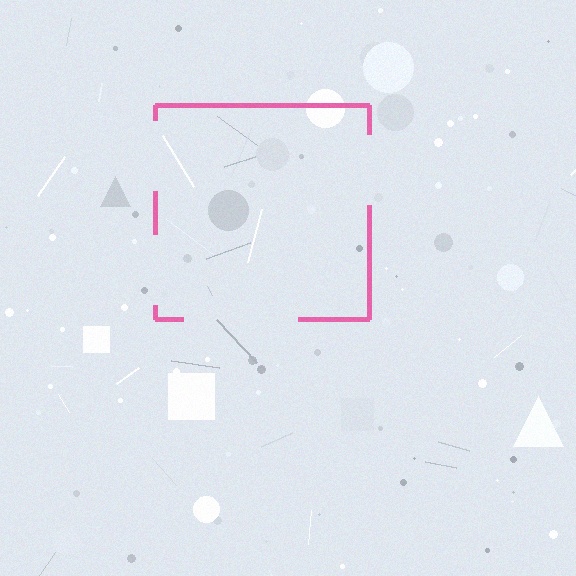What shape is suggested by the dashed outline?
The dashed outline suggests a square.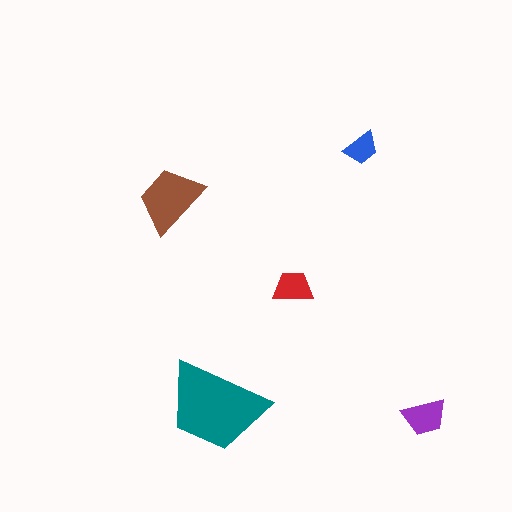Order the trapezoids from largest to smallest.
the teal one, the brown one, the purple one, the red one, the blue one.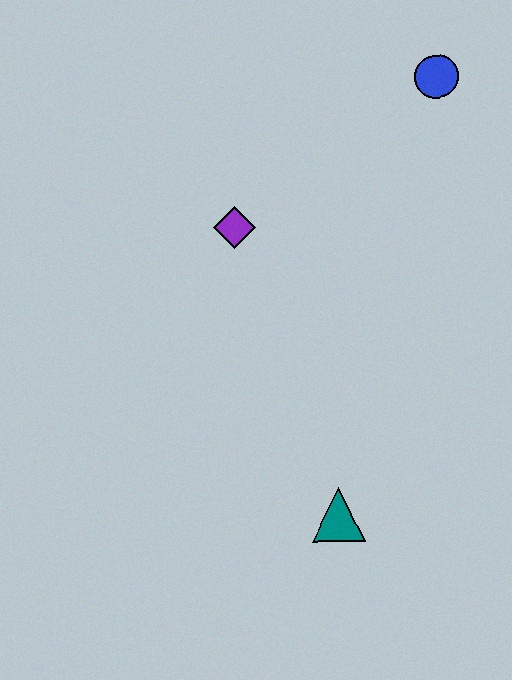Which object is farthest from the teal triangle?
The blue circle is farthest from the teal triangle.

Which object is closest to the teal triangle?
The purple diamond is closest to the teal triangle.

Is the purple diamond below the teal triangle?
No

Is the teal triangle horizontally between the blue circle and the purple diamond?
Yes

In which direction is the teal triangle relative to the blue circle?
The teal triangle is below the blue circle.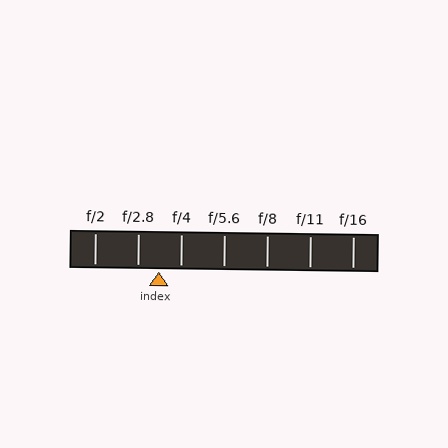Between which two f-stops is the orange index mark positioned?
The index mark is between f/2.8 and f/4.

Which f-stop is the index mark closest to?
The index mark is closest to f/2.8.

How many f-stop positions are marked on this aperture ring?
There are 7 f-stop positions marked.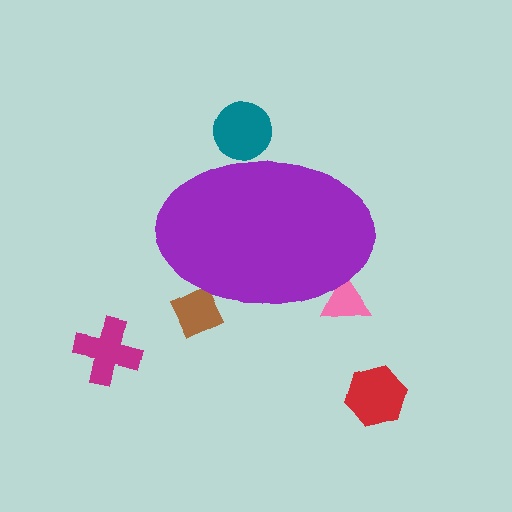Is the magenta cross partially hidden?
No, the magenta cross is fully visible.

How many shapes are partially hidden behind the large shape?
3 shapes are partially hidden.